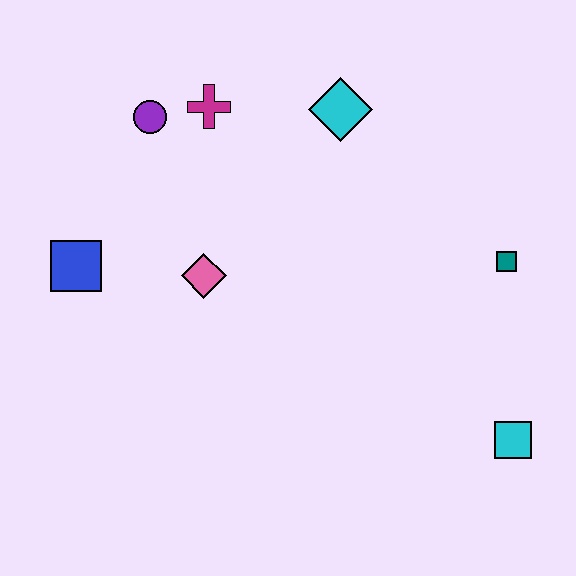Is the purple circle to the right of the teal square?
No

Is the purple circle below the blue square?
No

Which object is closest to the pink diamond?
The blue square is closest to the pink diamond.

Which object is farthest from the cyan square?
The purple circle is farthest from the cyan square.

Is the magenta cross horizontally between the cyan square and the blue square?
Yes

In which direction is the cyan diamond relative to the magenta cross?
The cyan diamond is to the right of the magenta cross.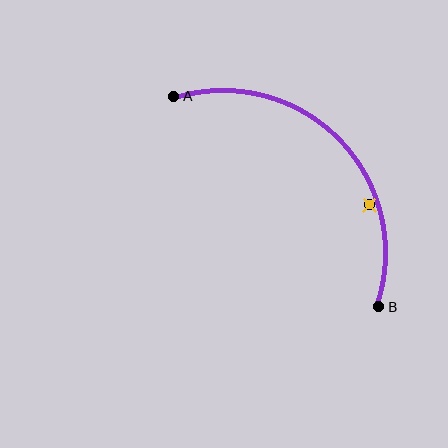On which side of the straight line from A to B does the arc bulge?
The arc bulges above and to the right of the straight line connecting A and B.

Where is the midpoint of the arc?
The arc midpoint is the point on the curve farthest from the straight line joining A and B. It sits above and to the right of that line.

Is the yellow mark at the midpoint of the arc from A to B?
No — the yellow mark does not lie on the arc at all. It sits slightly inside the curve.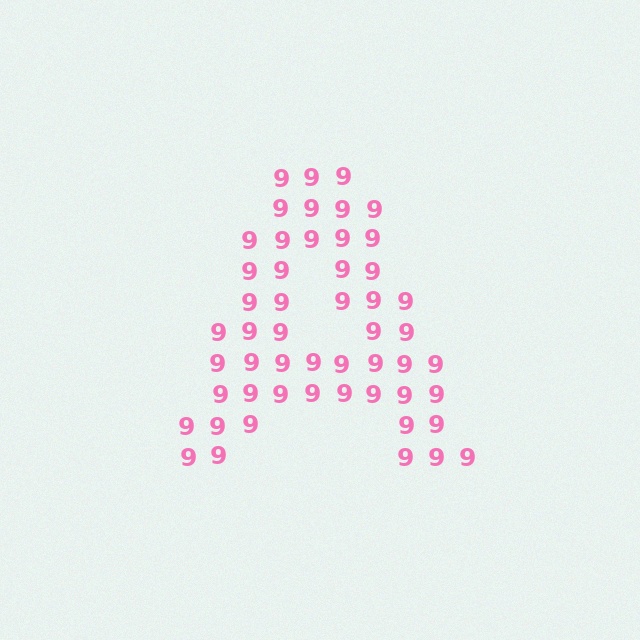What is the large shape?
The large shape is the letter A.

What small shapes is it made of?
It is made of small digit 9's.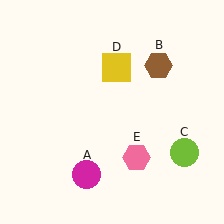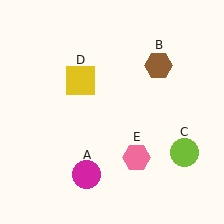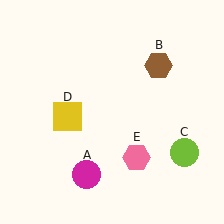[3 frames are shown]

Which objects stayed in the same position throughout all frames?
Magenta circle (object A) and brown hexagon (object B) and lime circle (object C) and pink hexagon (object E) remained stationary.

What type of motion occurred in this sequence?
The yellow square (object D) rotated counterclockwise around the center of the scene.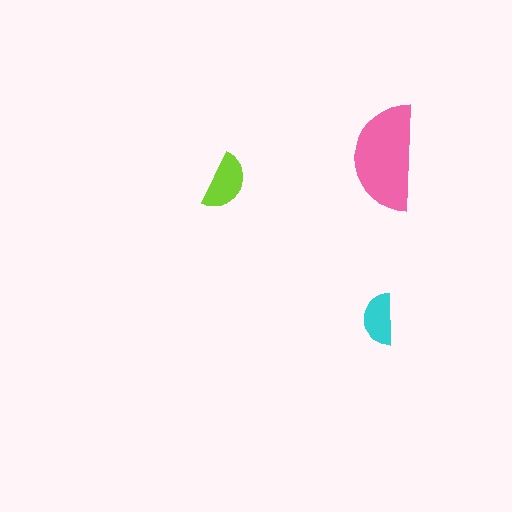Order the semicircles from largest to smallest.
the pink one, the lime one, the cyan one.